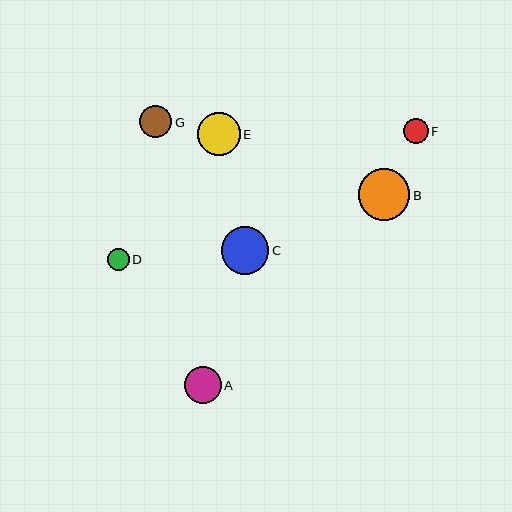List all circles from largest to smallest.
From largest to smallest: B, C, E, A, G, F, D.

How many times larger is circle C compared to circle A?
Circle C is approximately 1.3 times the size of circle A.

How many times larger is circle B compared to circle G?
Circle B is approximately 1.6 times the size of circle G.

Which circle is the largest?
Circle B is the largest with a size of approximately 52 pixels.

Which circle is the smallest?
Circle D is the smallest with a size of approximately 22 pixels.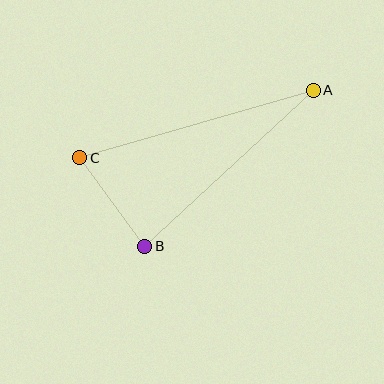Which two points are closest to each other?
Points B and C are closest to each other.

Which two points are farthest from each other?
Points A and C are farthest from each other.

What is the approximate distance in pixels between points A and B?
The distance between A and B is approximately 229 pixels.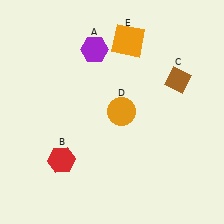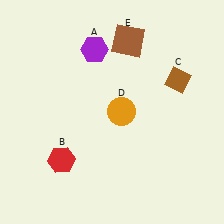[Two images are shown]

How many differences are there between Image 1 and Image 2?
There is 1 difference between the two images.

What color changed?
The square (E) changed from orange in Image 1 to brown in Image 2.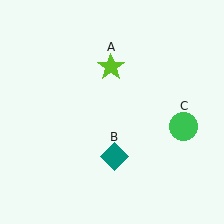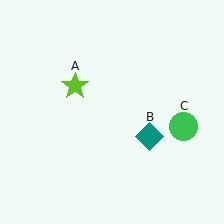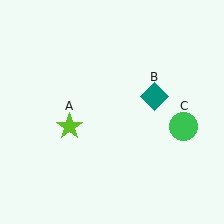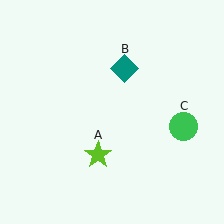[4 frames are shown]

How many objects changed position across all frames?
2 objects changed position: lime star (object A), teal diamond (object B).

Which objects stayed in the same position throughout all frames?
Green circle (object C) remained stationary.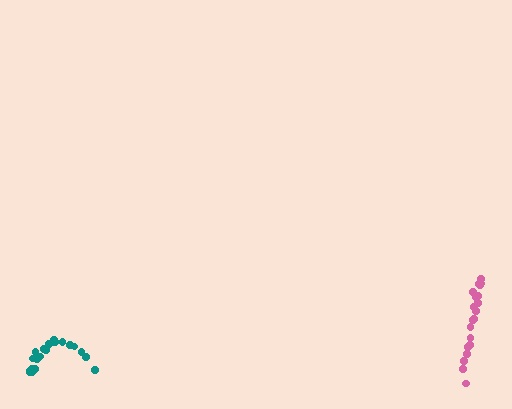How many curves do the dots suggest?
There are 2 distinct paths.